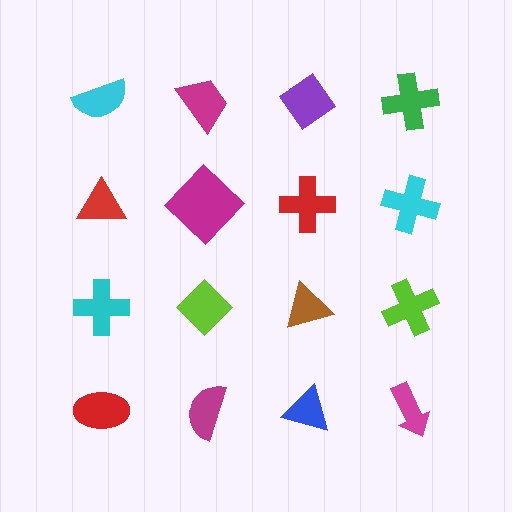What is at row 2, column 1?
A red triangle.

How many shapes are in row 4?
4 shapes.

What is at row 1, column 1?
A cyan semicircle.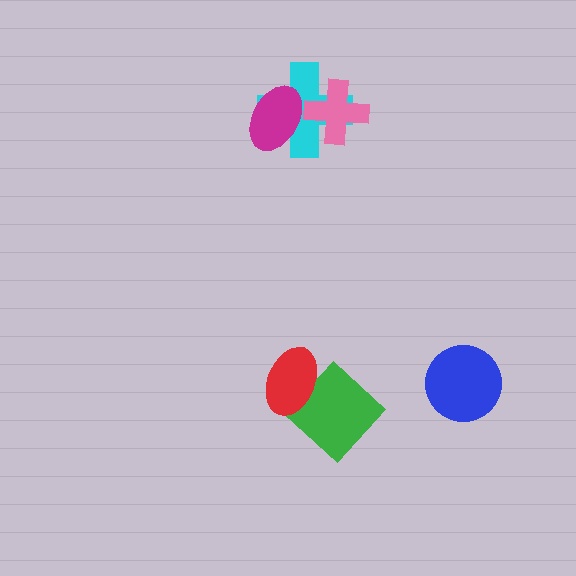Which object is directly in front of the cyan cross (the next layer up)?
The pink cross is directly in front of the cyan cross.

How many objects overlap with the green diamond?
1 object overlaps with the green diamond.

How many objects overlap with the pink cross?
1 object overlaps with the pink cross.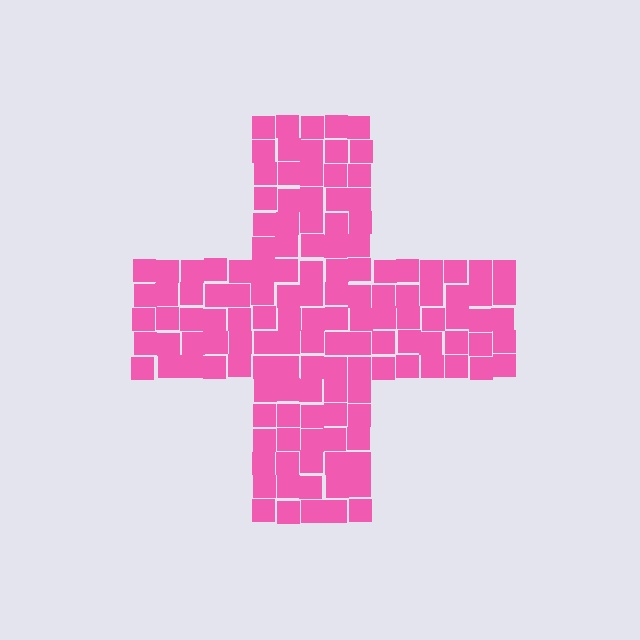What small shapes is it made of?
It is made of small squares.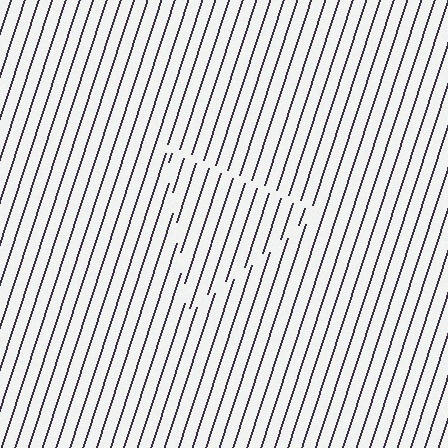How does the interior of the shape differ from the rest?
The interior of the shape contains the same grating, shifted by half a period — the contour is defined by the phase discontinuity where line-ends from the inner and outer gratings abut.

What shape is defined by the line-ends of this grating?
An illusory triangle. The interior of the shape contains the same grating, shifted by half a period — the contour is defined by the phase discontinuity where line-ends from the inner and outer gratings abut.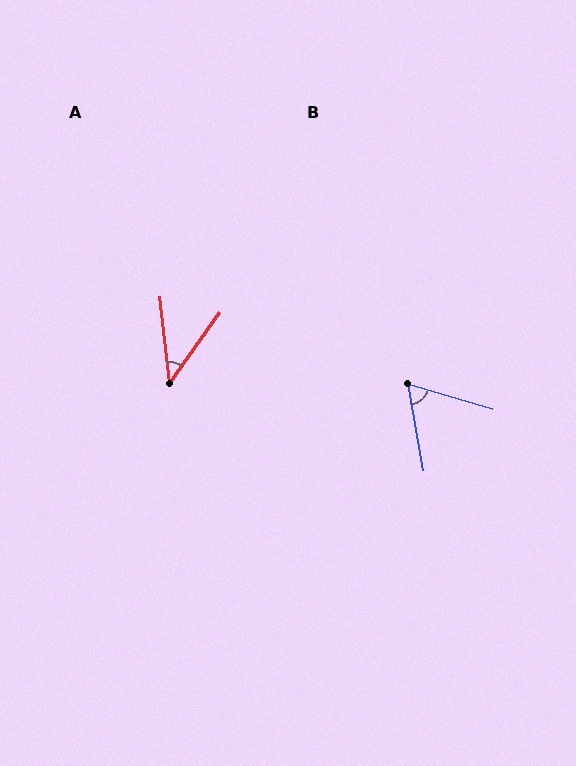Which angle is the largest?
B, at approximately 63 degrees.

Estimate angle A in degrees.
Approximately 41 degrees.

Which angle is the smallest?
A, at approximately 41 degrees.